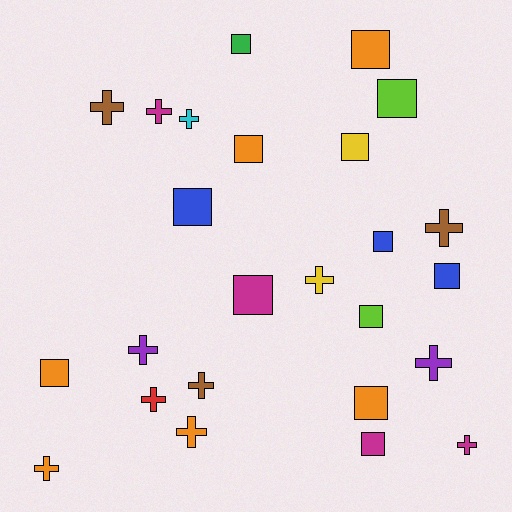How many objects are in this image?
There are 25 objects.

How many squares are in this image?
There are 13 squares.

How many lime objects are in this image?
There are 2 lime objects.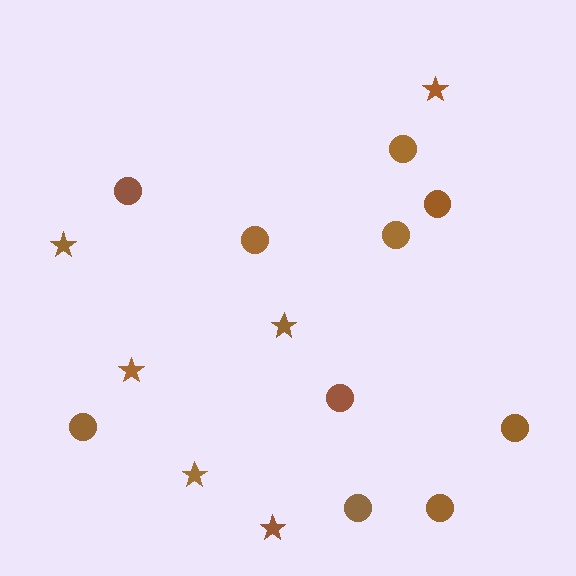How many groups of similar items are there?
There are 2 groups: one group of circles (10) and one group of stars (6).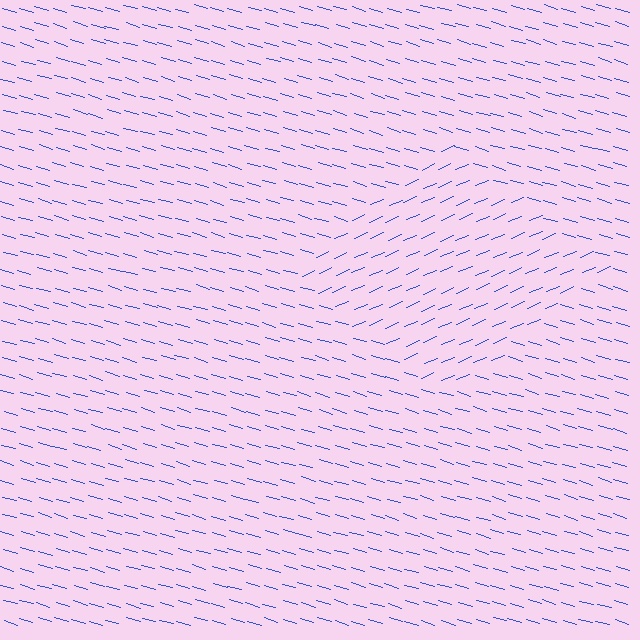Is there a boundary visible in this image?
Yes, there is a texture boundary formed by a change in line orientation.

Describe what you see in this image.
The image is filled with small blue line segments. A diamond region in the image has lines oriented differently from the surrounding lines, creating a visible texture boundary.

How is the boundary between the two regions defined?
The boundary is defined purely by a change in line orientation (approximately 40 degrees difference). All lines are the same color and thickness.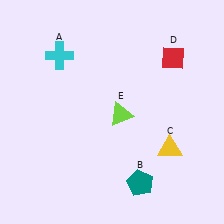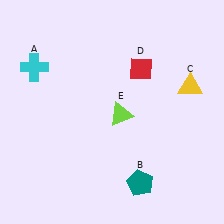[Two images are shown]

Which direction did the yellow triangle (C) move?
The yellow triangle (C) moved up.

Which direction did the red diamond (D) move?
The red diamond (D) moved left.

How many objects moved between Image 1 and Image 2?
3 objects moved between the two images.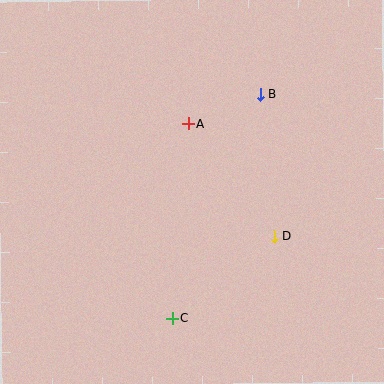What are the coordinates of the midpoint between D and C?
The midpoint between D and C is at (223, 277).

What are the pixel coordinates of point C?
Point C is at (172, 318).